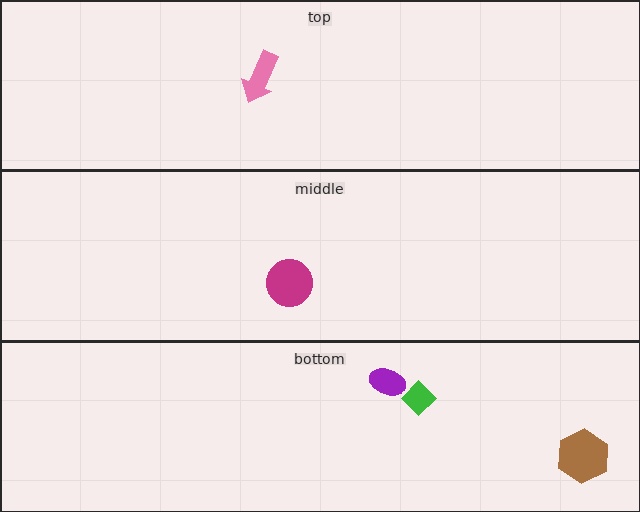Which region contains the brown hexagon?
The bottom region.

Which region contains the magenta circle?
The middle region.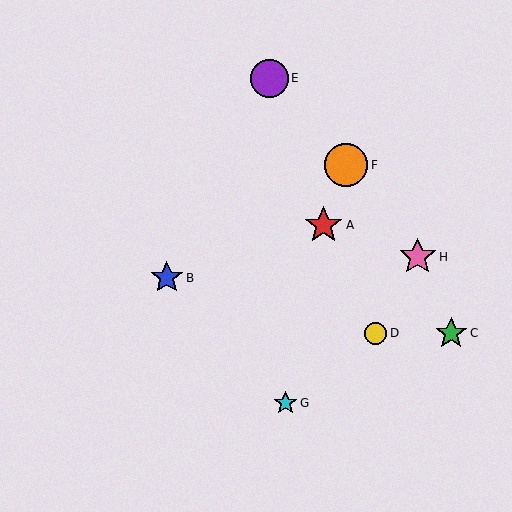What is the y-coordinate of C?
Object C is at y≈333.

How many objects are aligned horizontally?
2 objects (C, D) are aligned horizontally.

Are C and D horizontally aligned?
Yes, both are at y≈333.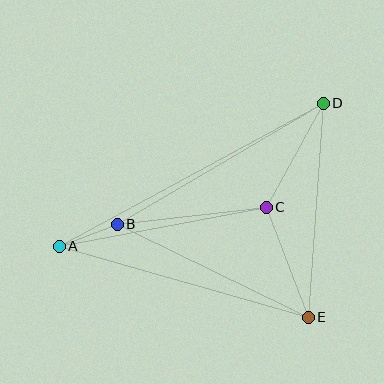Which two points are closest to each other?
Points A and B are closest to each other.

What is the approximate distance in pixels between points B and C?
The distance between B and C is approximately 150 pixels.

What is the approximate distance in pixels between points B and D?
The distance between B and D is approximately 239 pixels.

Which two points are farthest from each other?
Points A and D are farthest from each other.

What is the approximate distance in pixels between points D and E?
The distance between D and E is approximately 214 pixels.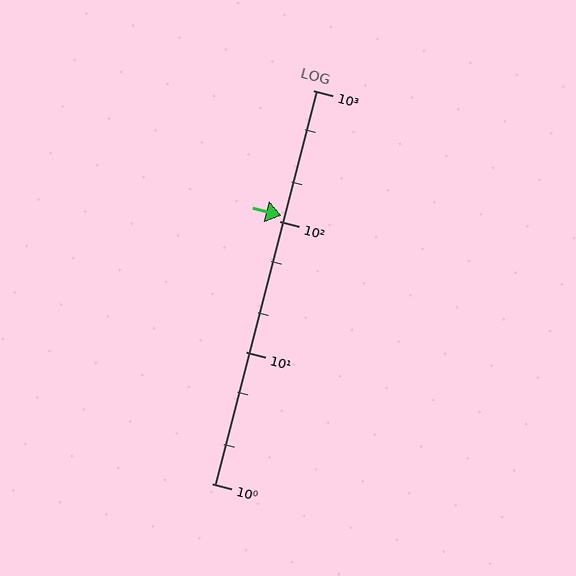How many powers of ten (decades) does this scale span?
The scale spans 3 decades, from 1 to 1000.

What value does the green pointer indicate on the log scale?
The pointer indicates approximately 110.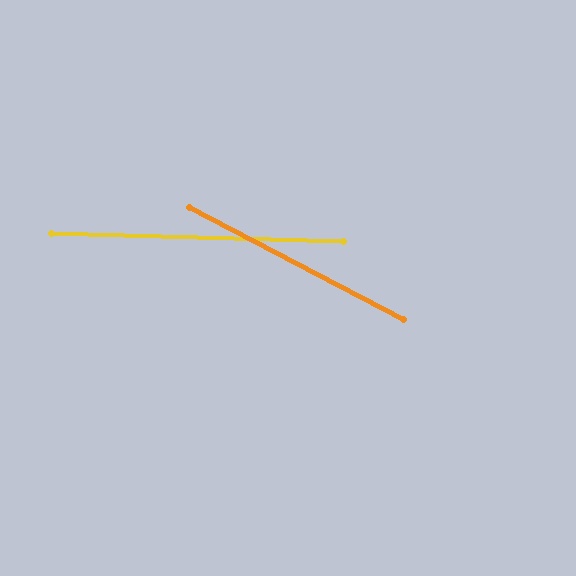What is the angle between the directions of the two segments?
Approximately 26 degrees.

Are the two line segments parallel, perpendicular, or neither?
Neither parallel nor perpendicular — they differ by about 26°.